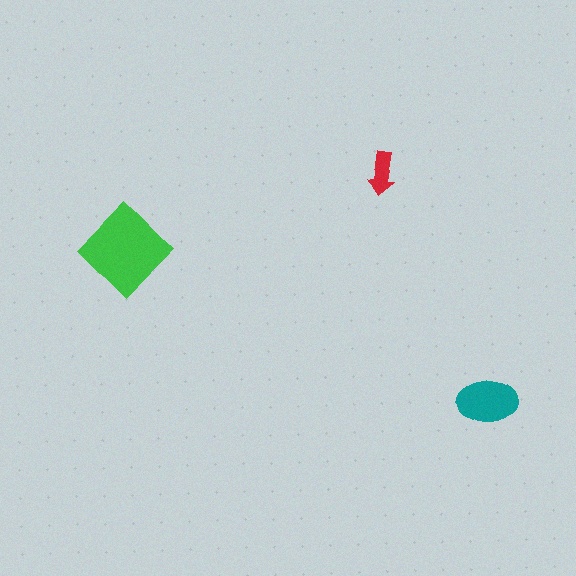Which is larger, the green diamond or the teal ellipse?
The green diamond.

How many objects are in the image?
There are 3 objects in the image.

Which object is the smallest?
The red arrow.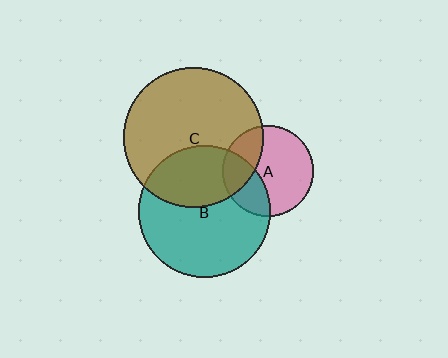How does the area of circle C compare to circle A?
Approximately 2.3 times.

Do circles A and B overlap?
Yes.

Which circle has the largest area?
Circle C (brown).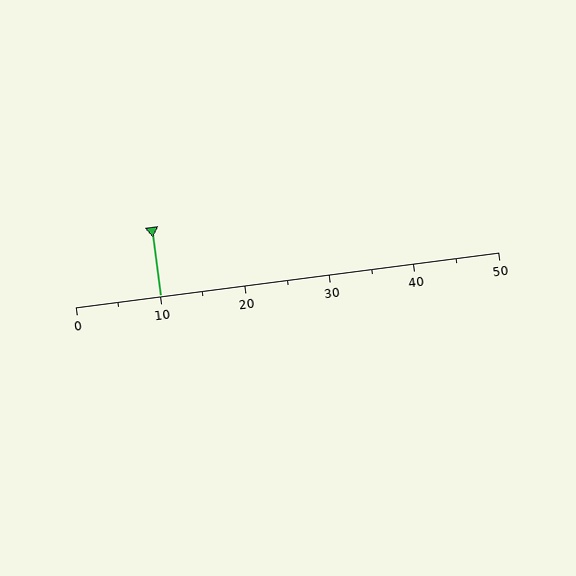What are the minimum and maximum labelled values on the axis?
The axis runs from 0 to 50.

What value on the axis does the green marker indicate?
The marker indicates approximately 10.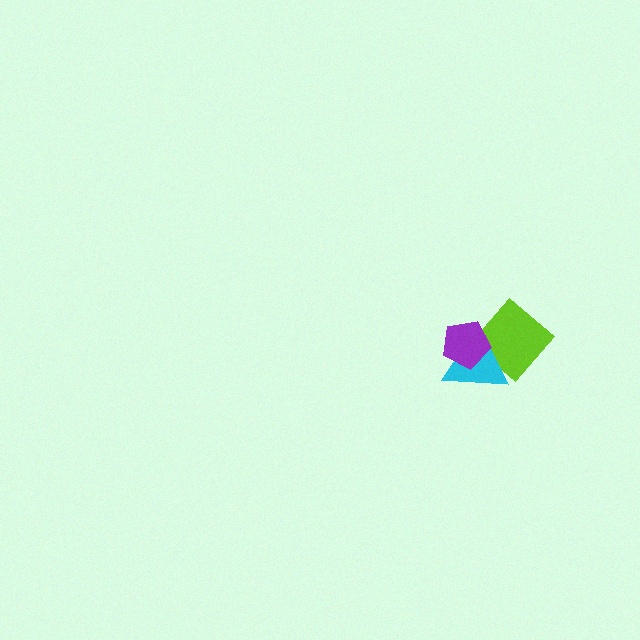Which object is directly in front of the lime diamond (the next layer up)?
The cyan triangle is directly in front of the lime diamond.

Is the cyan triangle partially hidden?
Yes, it is partially covered by another shape.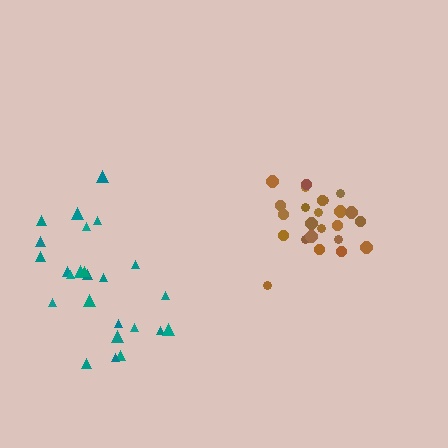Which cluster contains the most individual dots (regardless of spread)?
Teal (25).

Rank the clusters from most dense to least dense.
brown, teal.